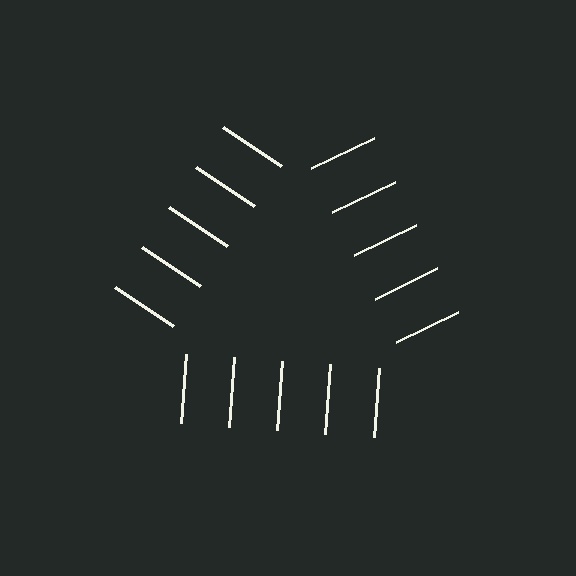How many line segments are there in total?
15 — 5 along each of the 3 edges.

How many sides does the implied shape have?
3 sides — the line-ends trace a triangle.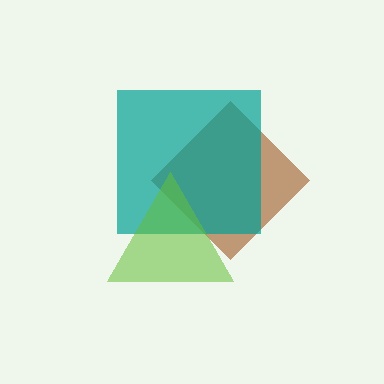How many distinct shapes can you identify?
There are 3 distinct shapes: a brown diamond, a teal square, a lime triangle.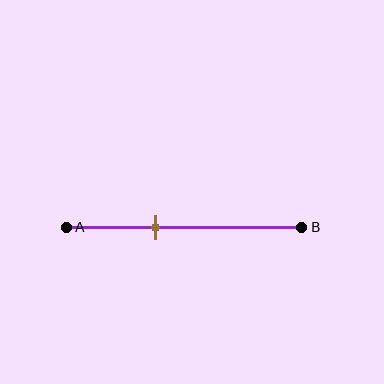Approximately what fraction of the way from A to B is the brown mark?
The brown mark is approximately 40% of the way from A to B.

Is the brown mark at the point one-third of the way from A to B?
No, the mark is at about 40% from A, not at the 33% one-third point.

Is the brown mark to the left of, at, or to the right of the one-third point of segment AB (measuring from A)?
The brown mark is to the right of the one-third point of segment AB.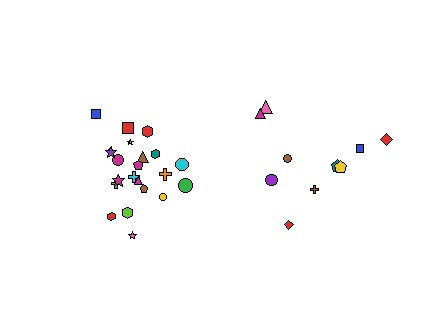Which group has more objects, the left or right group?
The left group.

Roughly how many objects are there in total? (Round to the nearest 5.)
Roughly 30 objects in total.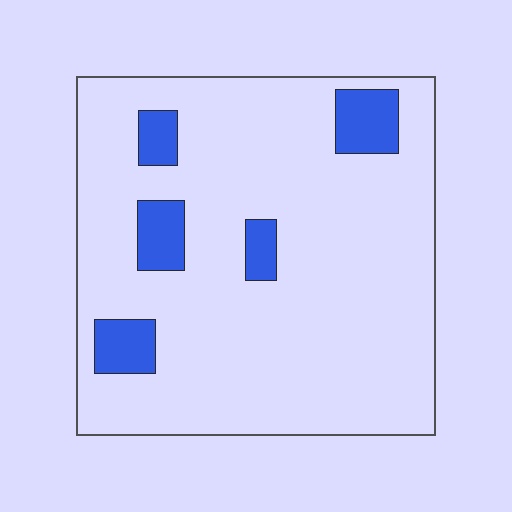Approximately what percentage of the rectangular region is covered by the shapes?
Approximately 10%.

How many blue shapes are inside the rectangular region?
5.